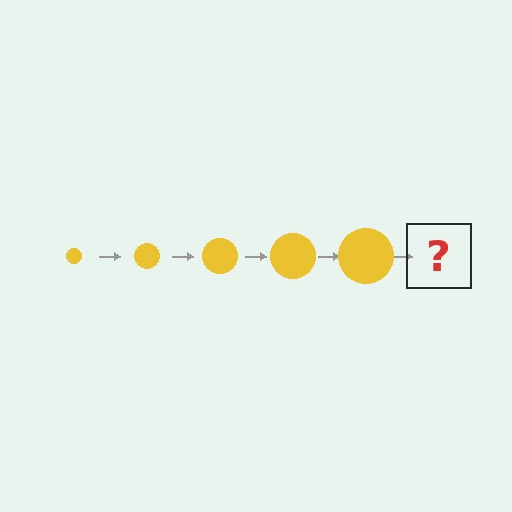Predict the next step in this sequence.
The next step is a yellow circle, larger than the previous one.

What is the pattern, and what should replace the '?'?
The pattern is that the circle gets progressively larger each step. The '?' should be a yellow circle, larger than the previous one.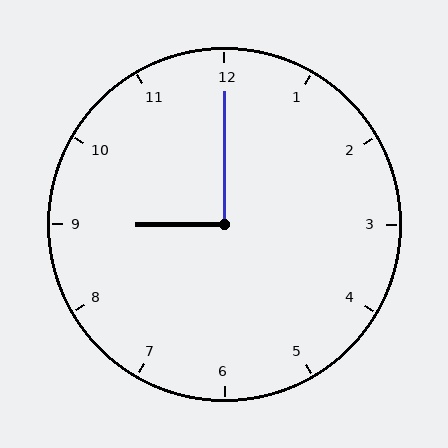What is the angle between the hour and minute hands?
Approximately 90 degrees.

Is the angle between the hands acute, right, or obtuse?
It is right.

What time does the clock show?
9:00.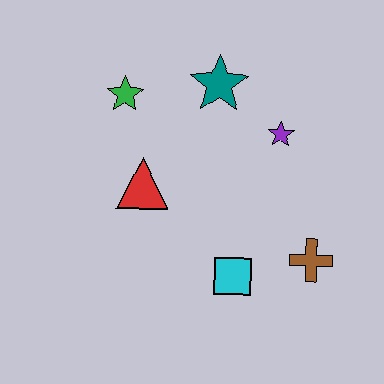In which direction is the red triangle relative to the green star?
The red triangle is below the green star.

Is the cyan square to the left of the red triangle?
No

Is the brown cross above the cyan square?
Yes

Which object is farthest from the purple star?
The green star is farthest from the purple star.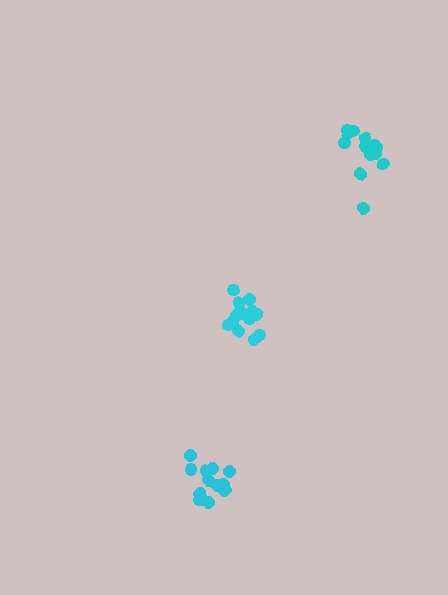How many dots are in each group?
Group 1: 14 dots, Group 2: 14 dots, Group 3: 13 dots (41 total).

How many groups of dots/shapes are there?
There are 3 groups.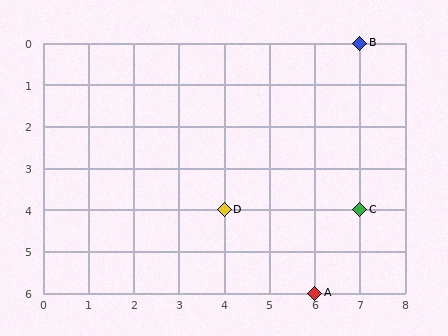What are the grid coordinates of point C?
Point C is at grid coordinates (7, 4).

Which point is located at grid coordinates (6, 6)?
Point A is at (6, 6).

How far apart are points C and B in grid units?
Points C and B are 4 rows apart.